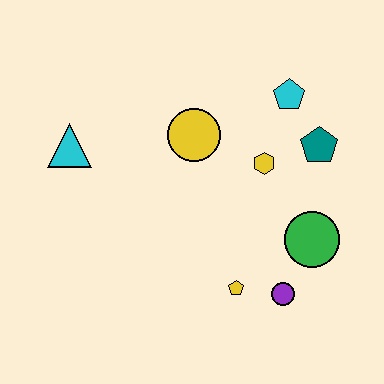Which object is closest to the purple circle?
The yellow pentagon is closest to the purple circle.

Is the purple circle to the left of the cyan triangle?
No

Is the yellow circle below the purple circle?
No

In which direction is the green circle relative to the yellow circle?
The green circle is to the right of the yellow circle.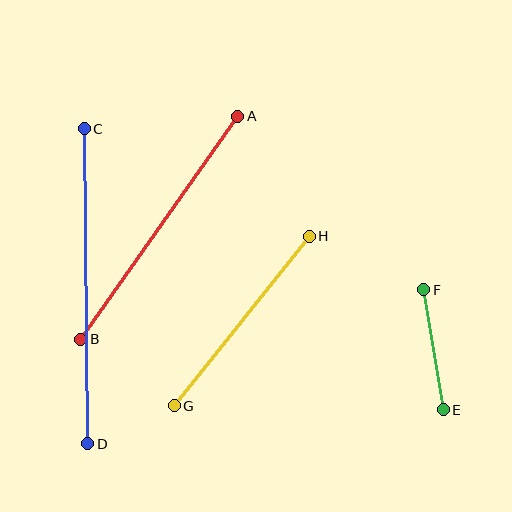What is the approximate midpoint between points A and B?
The midpoint is at approximately (159, 228) pixels.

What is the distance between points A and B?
The distance is approximately 273 pixels.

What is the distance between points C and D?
The distance is approximately 315 pixels.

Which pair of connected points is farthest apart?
Points C and D are farthest apart.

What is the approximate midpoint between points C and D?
The midpoint is at approximately (86, 286) pixels.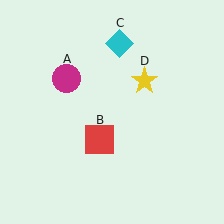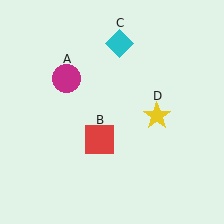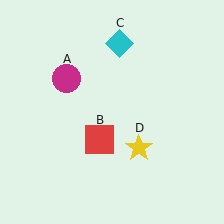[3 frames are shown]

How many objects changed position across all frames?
1 object changed position: yellow star (object D).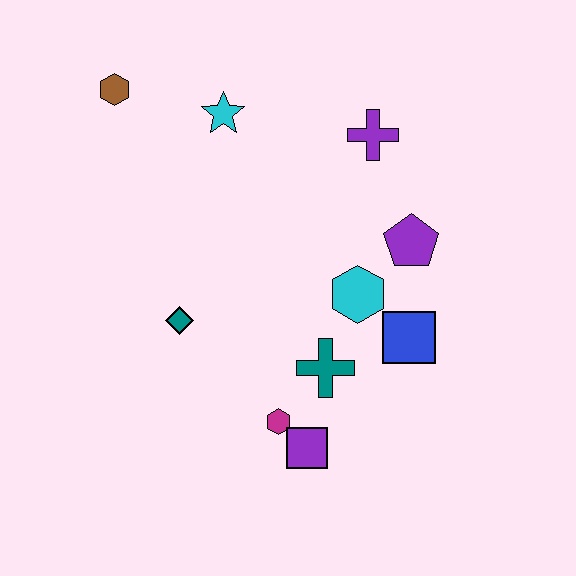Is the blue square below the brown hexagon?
Yes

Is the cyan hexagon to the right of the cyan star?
Yes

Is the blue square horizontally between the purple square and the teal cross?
No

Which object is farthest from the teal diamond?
The purple cross is farthest from the teal diamond.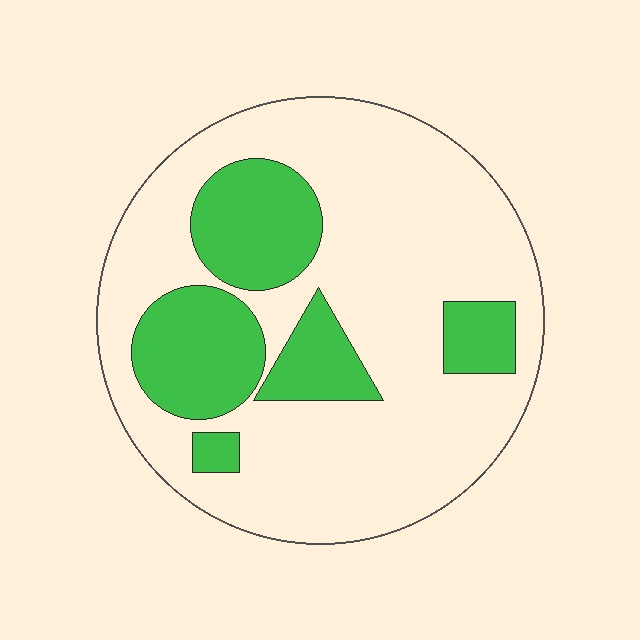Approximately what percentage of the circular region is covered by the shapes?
Approximately 25%.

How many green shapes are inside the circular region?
5.